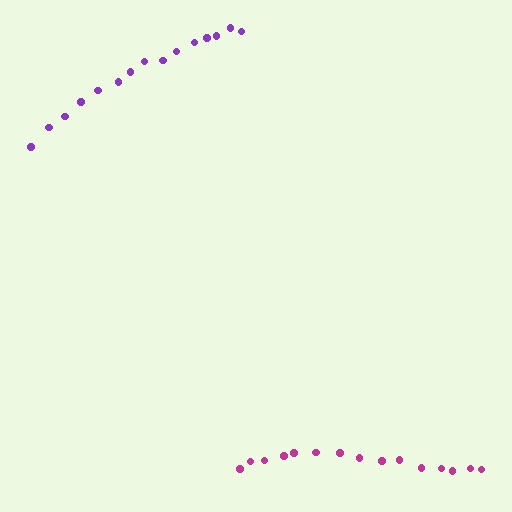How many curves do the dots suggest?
There are 2 distinct paths.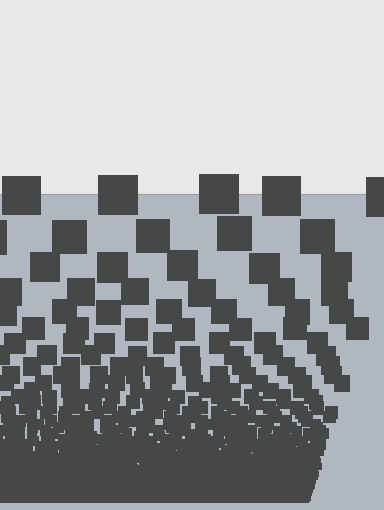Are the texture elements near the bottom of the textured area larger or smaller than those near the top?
Smaller. The gradient is inverted — elements near the bottom are smaller and denser.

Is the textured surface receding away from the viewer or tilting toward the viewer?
The surface appears to tilt toward the viewer. Texture elements get larger and sparser toward the top.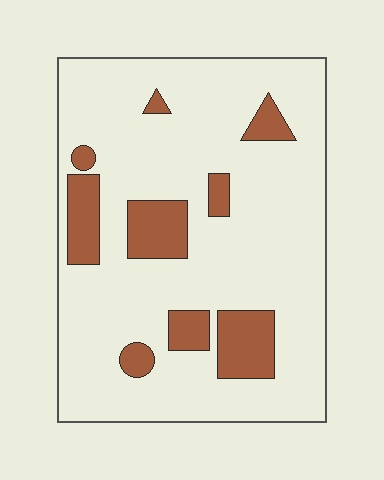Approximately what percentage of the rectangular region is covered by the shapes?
Approximately 15%.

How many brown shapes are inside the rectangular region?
9.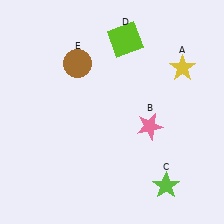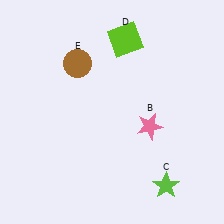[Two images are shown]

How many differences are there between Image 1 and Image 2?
There is 1 difference between the two images.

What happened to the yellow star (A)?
The yellow star (A) was removed in Image 2. It was in the top-right area of Image 1.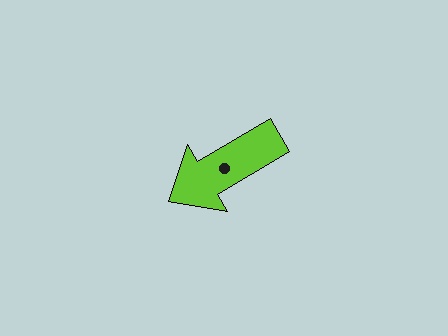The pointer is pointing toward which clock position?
Roughly 8 o'clock.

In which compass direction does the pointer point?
Southwest.